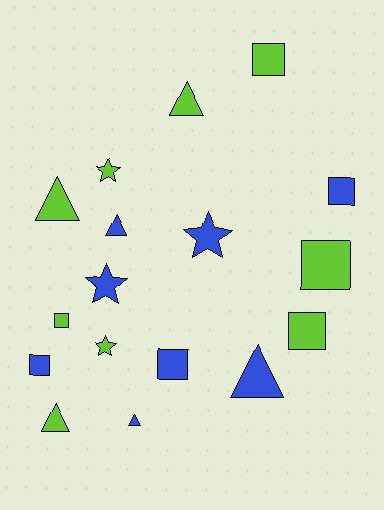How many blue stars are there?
There are 2 blue stars.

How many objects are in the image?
There are 17 objects.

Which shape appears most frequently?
Square, with 7 objects.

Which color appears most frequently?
Lime, with 9 objects.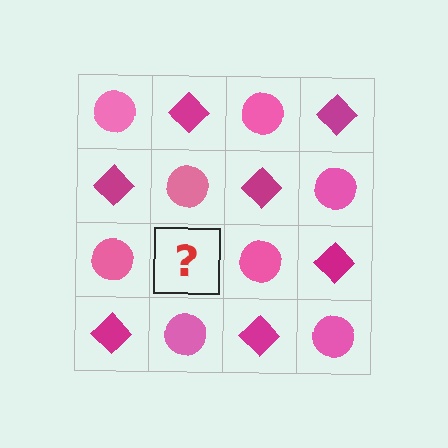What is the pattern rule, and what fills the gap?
The rule is that it alternates pink circle and magenta diamond in a checkerboard pattern. The gap should be filled with a magenta diamond.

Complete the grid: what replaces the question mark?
The question mark should be replaced with a magenta diamond.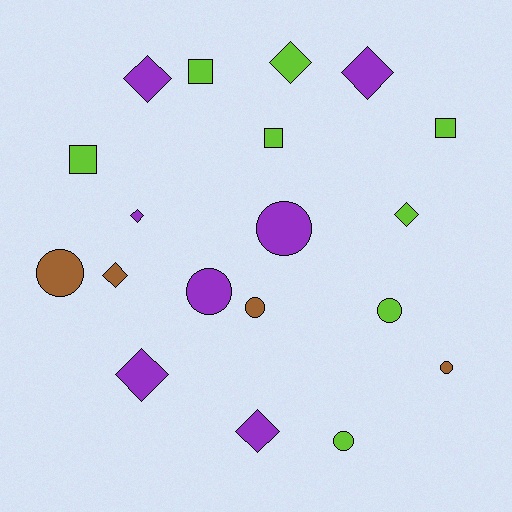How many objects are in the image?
There are 19 objects.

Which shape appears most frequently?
Diamond, with 8 objects.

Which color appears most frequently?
Lime, with 8 objects.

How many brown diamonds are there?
There is 1 brown diamond.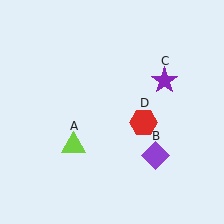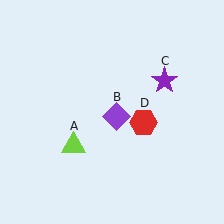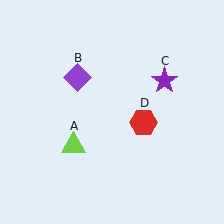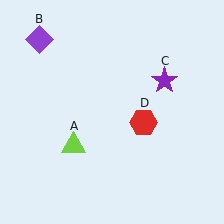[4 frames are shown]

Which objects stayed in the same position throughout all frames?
Lime triangle (object A) and purple star (object C) and red hexagon (object D) remained stationary.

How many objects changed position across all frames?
1 object changed position: purple diamond (object B).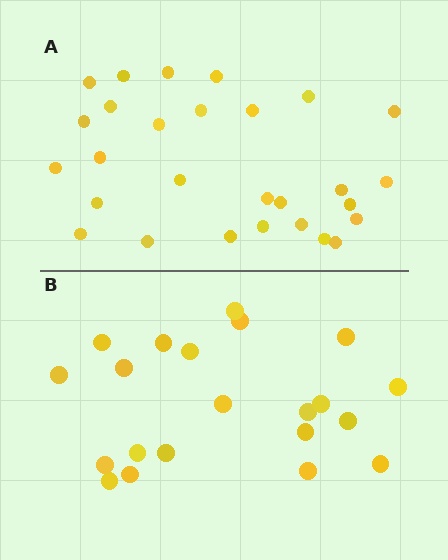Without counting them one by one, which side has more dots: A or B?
Region A (the top region) has more dots.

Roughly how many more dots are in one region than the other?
Region A has roughly 8 or so more dots than region B.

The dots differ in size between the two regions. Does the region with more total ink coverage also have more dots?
No. Region B has more total ink coverage because its dots are larger, but region A actually contains more individual dots. Total area can be misleading — the number of items is what matters here.